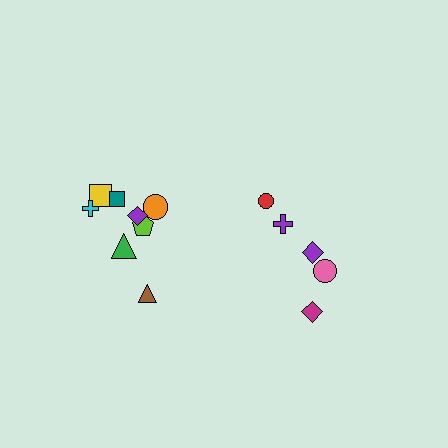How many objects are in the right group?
There are 5 objects.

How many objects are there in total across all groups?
There are 13 objects.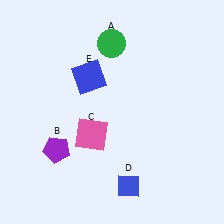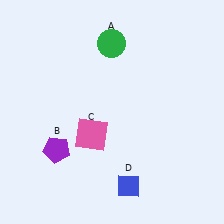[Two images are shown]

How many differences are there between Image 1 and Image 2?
There is 1 difference between the two images.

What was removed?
The blue square (E) was removed in Image 2.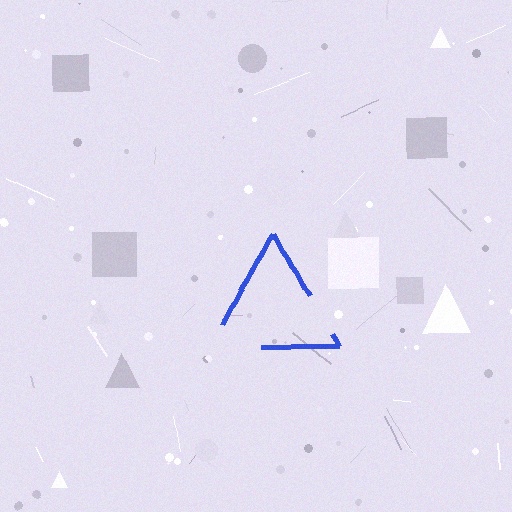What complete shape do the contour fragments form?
The contour fragments form a triangle.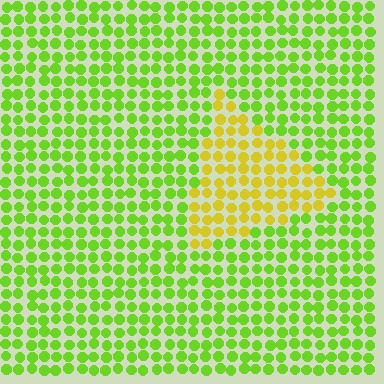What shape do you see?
I see a triangle.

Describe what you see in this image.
The image is filled with small lime elements in a uniform arrangement. A triangle-shaped region is visible where the elements are tinted to a slightly different hue, forming a subtle color boundary.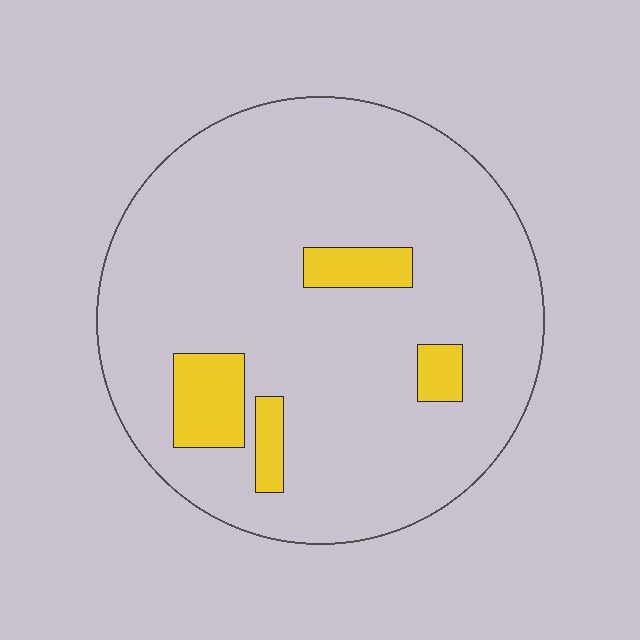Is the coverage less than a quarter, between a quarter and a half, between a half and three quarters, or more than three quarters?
Less than a quarter.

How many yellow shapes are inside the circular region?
4.